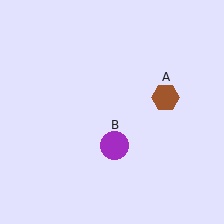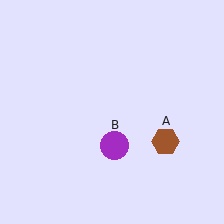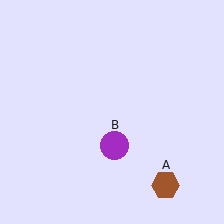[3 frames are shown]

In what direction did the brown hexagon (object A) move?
The brown hexagon (object A) moved down.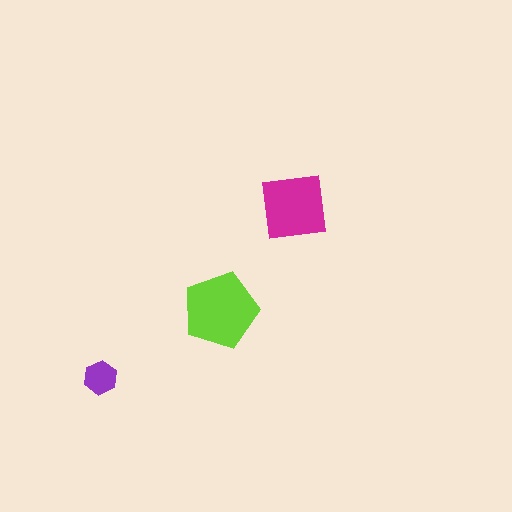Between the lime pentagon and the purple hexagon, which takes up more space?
The lime pentagon.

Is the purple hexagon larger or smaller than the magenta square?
Smaller.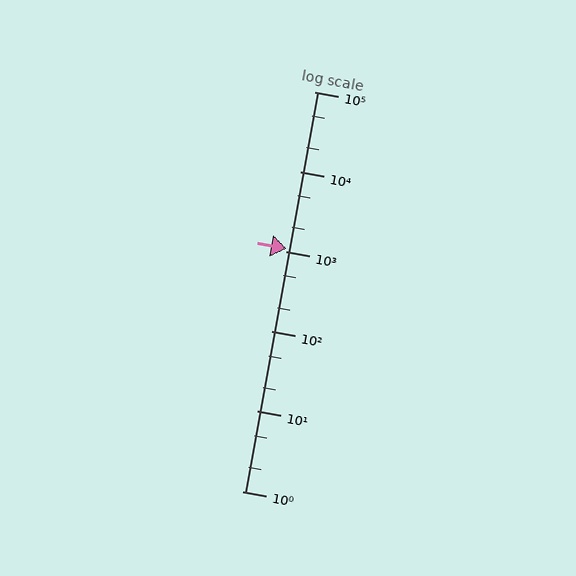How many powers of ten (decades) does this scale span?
The scale spans 5 decades, from 1 to 100000.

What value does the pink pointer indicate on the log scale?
The pointer indicates approximately 1100.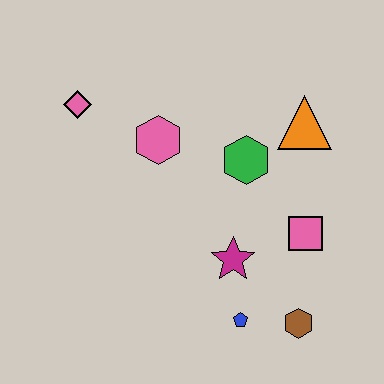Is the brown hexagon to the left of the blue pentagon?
No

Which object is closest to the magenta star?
The blue pentagon is closest to the magenta star.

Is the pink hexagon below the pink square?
No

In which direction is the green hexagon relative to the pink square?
The green hexagon is above the pink square.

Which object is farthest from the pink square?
The pink diamond is farthest from the pink square.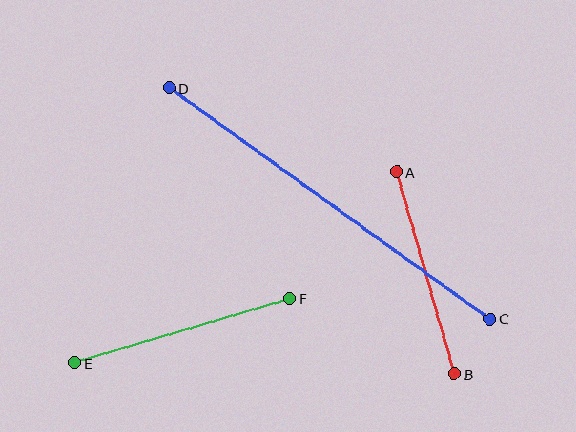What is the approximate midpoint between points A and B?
The midpoint is at approximately (425, 273) pixels.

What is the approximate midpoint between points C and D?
The midpoint is at approximately (330, 203) pixels.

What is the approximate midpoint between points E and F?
The midpoint is at approximately (182, 331) pixels.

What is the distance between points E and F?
The distance is approximately 225 pixels.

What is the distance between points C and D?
The distance is approximately 395 pixels.